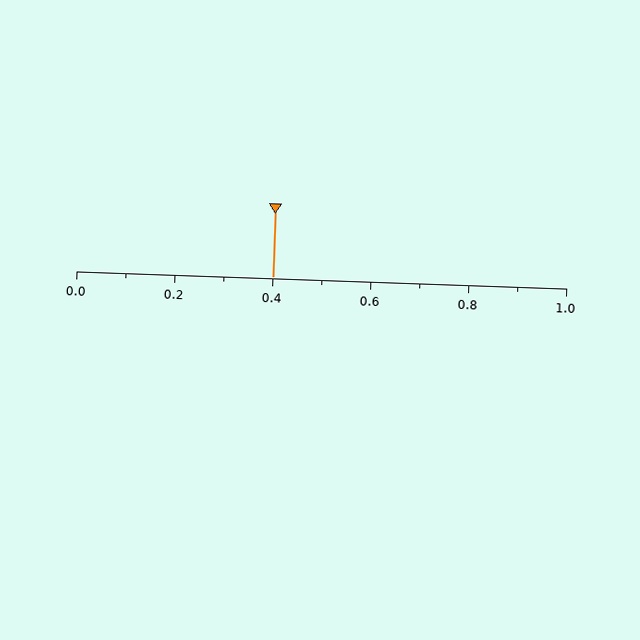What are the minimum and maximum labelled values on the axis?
The axis runs from 0.0 to 1.0.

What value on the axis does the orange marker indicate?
The marker indicates approximately 0.4.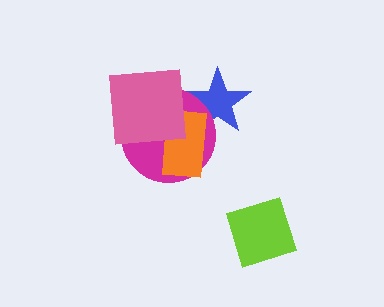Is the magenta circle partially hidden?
Yes, it is partially covered by another shape.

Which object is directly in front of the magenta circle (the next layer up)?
The orange rectangle is directly in front of the magenta circle.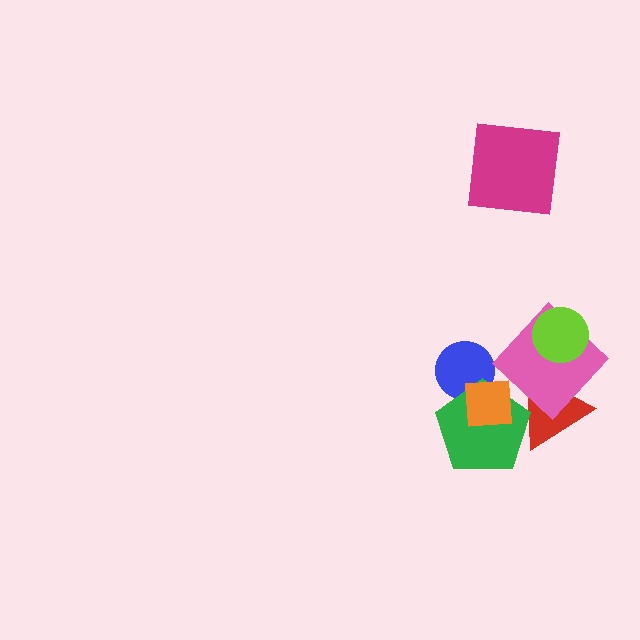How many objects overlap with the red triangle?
3 objects overlap with the red triangle.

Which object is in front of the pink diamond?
The lime circle is in front of the pink diamond.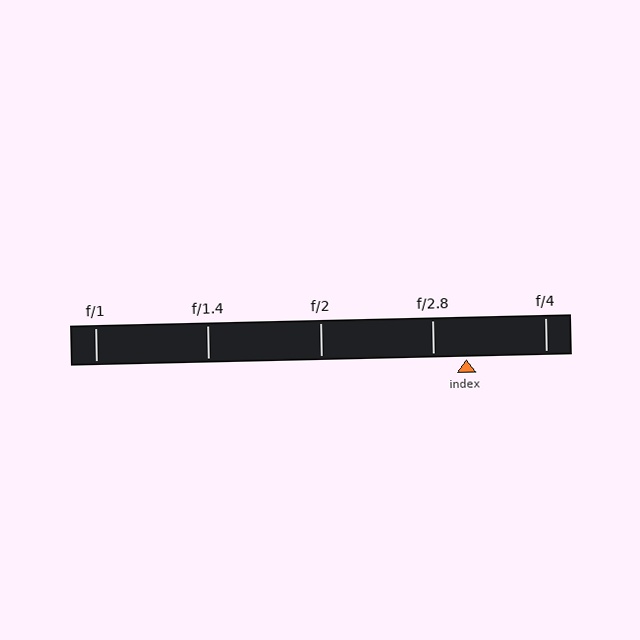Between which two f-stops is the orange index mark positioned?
The index mark is between f/2.8 and f/4.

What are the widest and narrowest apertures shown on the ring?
The widest aperture shown is f/1 and the narrowest is f/4.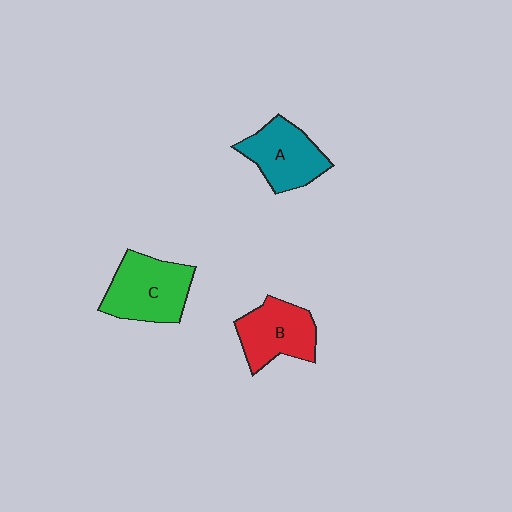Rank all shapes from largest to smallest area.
From largest to smallest: C (green), A (teal), B (red).